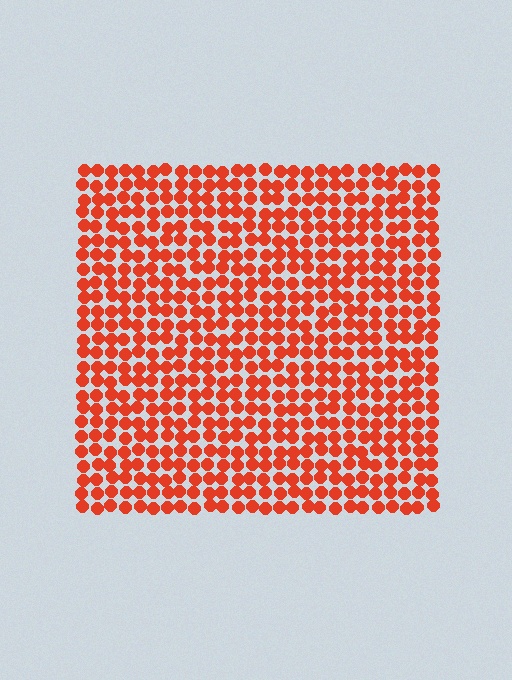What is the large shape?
The large shape is a square.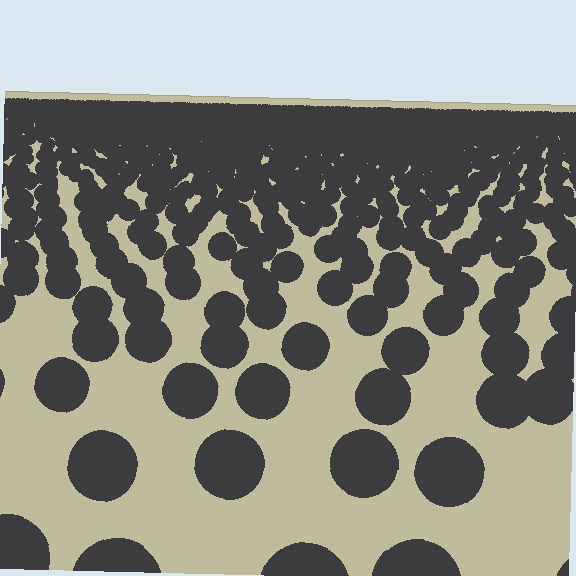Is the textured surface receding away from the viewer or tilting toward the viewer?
The surface is receding away from the viewer. Texture elements get smaller and denser toward the top.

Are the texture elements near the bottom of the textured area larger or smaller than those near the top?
Larger. Near the bottom, elements are closer to the viewer and appear at a bigger on-screen size.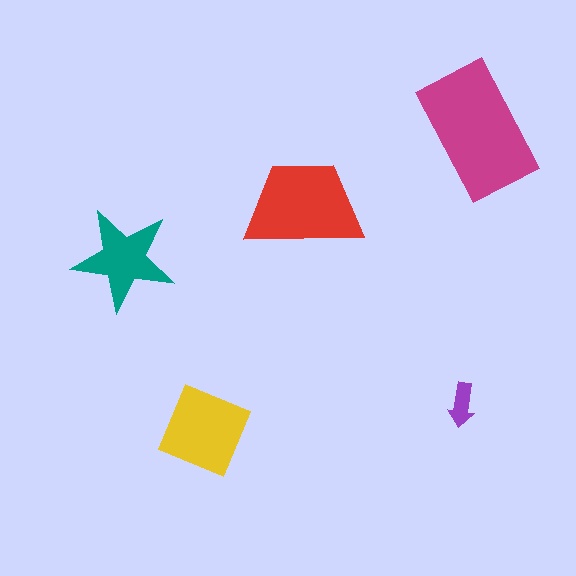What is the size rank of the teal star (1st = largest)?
4th.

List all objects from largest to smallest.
The magenta rectangle, the red trapezoid, the yellow square, the teal star, the purple arrow.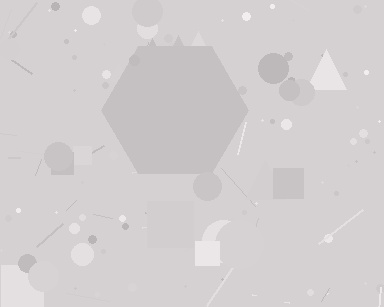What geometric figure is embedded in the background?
A hexagon is embedded in the background.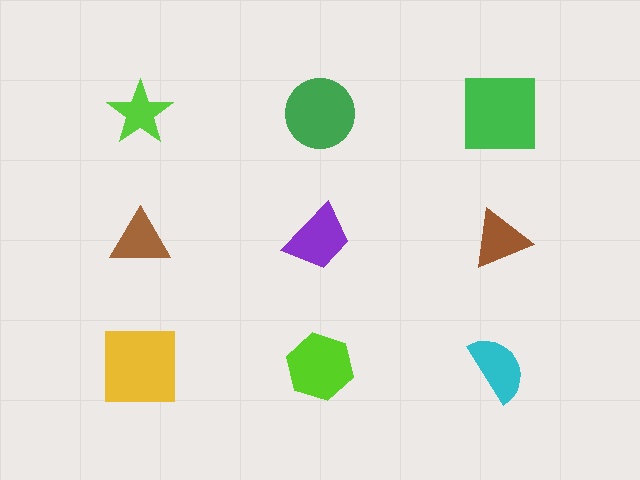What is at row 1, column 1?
A lime star.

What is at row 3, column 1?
A yellow square.